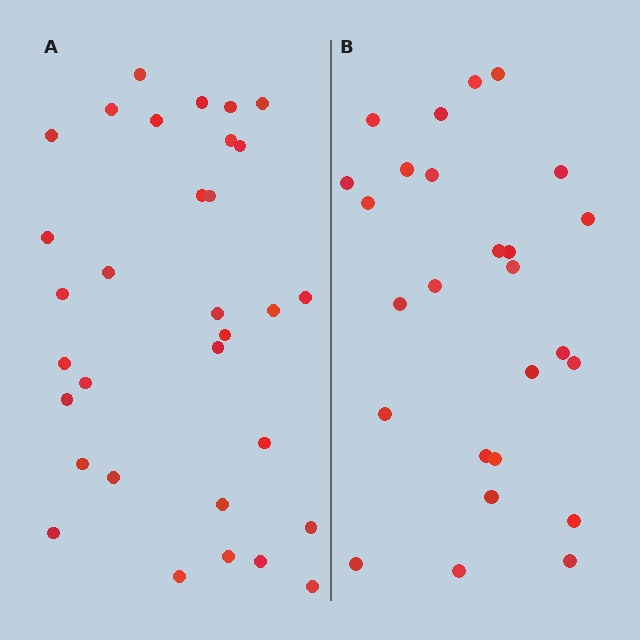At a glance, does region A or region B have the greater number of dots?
Region A (the left region) has more dots.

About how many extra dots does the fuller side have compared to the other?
Region A has about 6 more dots than region B.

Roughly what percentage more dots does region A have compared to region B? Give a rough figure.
About 25% more.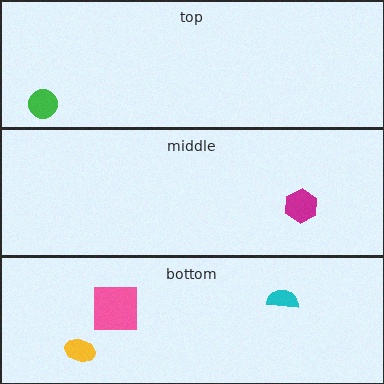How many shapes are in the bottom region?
3.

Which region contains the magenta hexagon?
The middle region.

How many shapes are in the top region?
1.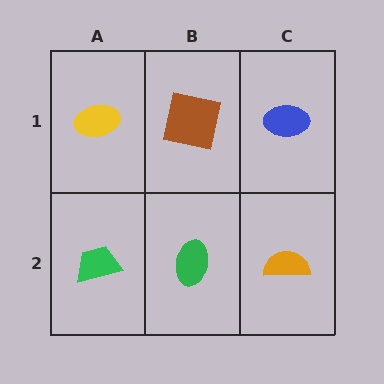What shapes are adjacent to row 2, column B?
A brown square (row 1, column B), a green trapezoid (row 2, column A), an orange semicircle (row 2, column C).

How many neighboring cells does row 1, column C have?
2.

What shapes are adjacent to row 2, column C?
A blue ellipse (row 1, column C), a green ellipse (row 2, column B).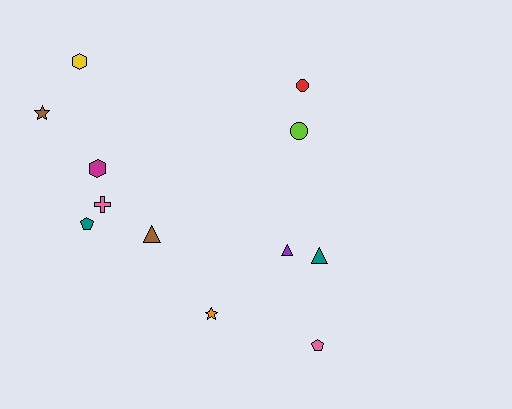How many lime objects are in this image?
There is 1 lime object.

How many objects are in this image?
There are 12 objects.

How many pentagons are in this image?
There are 2 pentagons.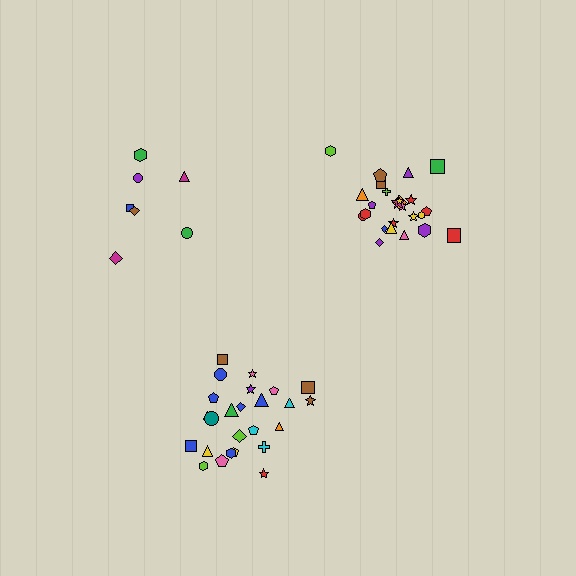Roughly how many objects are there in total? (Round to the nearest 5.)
Roughly 55 objects in total.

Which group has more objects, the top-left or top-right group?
The top-right group.